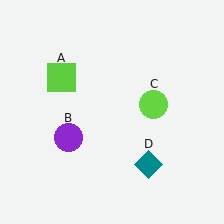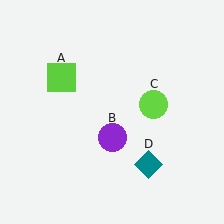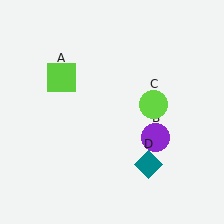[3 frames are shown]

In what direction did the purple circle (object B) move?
The purple circle (object B) moved right.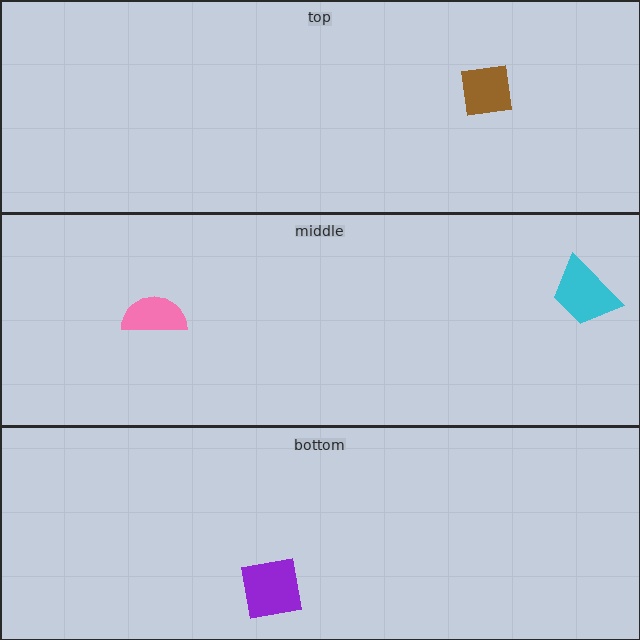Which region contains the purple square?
The bottom region.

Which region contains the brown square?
The top region.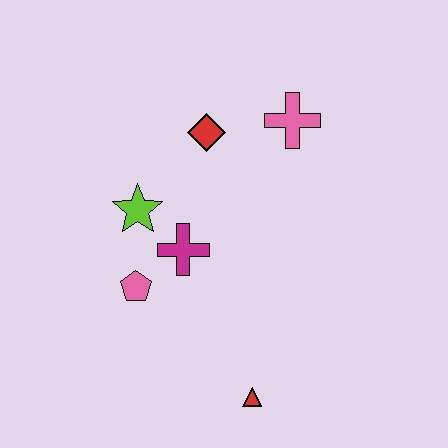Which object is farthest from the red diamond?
The red triangle is farthest from the red diamond.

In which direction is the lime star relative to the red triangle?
The lime star is above the red triangle.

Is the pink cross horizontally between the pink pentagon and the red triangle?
No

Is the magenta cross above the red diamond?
No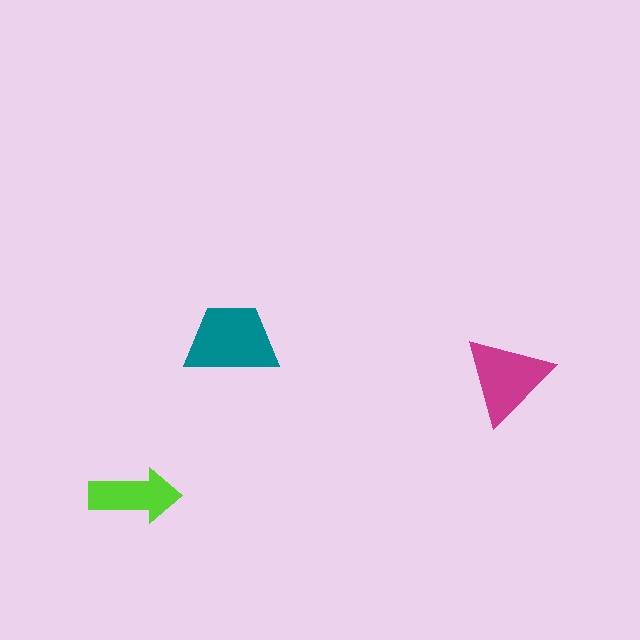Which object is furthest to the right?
The magenta triangle is rightmost.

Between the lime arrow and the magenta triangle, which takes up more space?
The magenta triangle.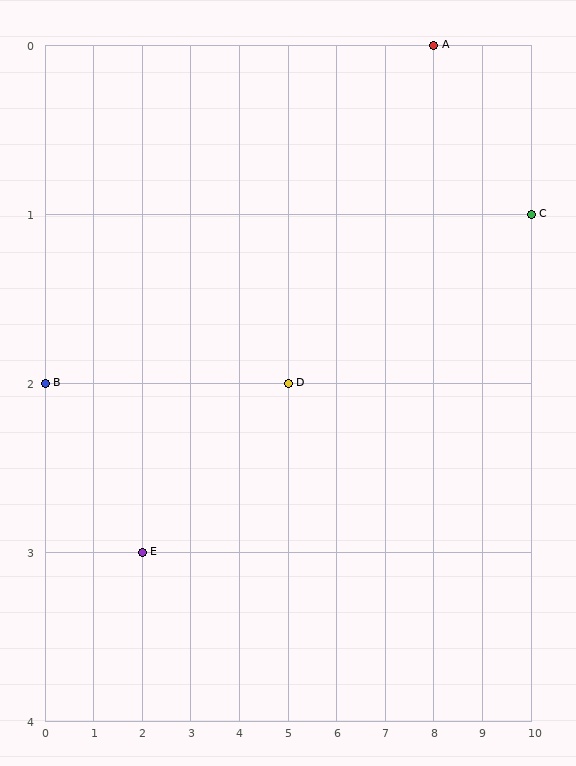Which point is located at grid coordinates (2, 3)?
Point E is at (2, 3).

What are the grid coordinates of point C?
Point C is at grid coordinates (10, 1).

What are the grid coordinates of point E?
Point E is at grid coordinates (2, 3).